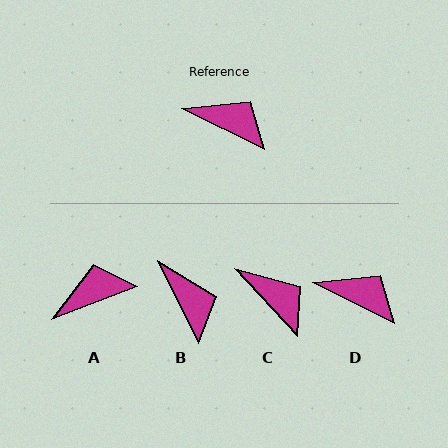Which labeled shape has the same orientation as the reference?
D.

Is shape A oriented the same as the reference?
No, it is off by about 47 degrees.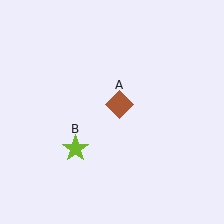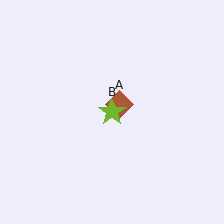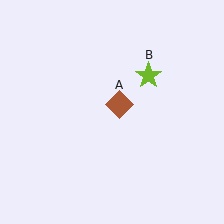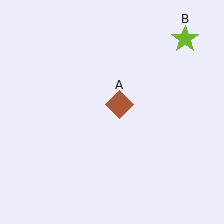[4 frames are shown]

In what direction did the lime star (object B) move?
The lime star (object B) moved up and to the right.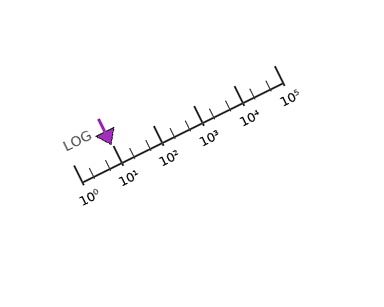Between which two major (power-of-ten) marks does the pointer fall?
The pointer is between 1 and 10.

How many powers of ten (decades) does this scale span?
The scale spans 5 decades, from 1 to 100000.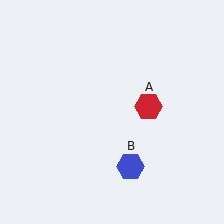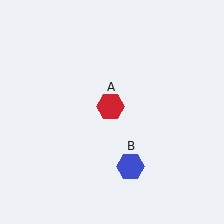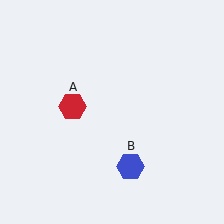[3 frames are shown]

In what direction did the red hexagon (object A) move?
The red hexagon (object A) moved left.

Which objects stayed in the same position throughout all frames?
Blue hexagon (object B) remained stationary.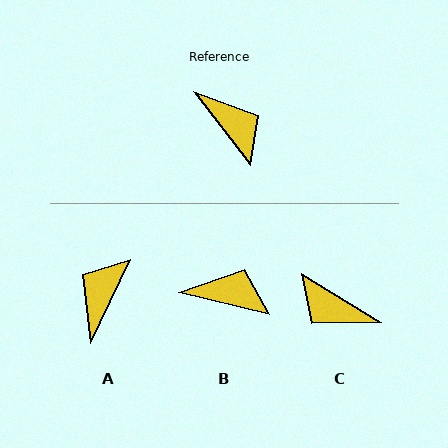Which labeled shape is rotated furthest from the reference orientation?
C, about 159 degrees away.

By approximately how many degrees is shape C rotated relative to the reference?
Approximately 159 degrees clockwise.